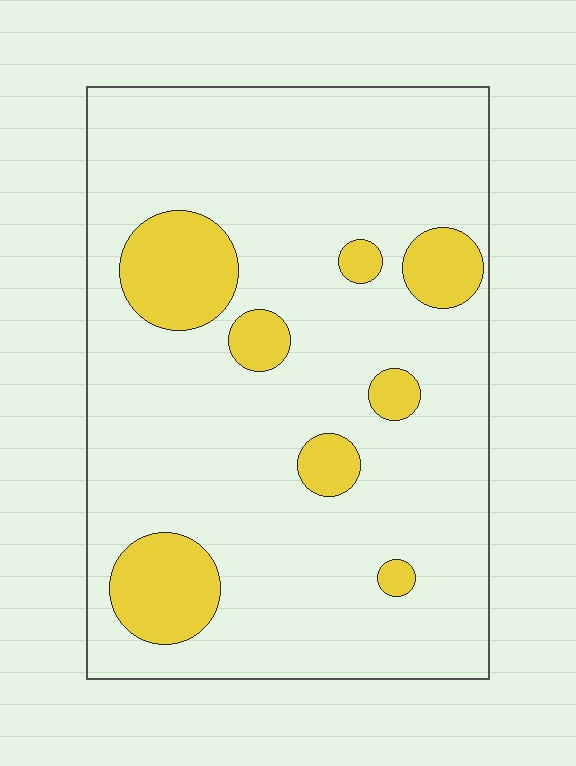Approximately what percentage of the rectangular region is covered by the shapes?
Approximately 15%.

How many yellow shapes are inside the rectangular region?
8.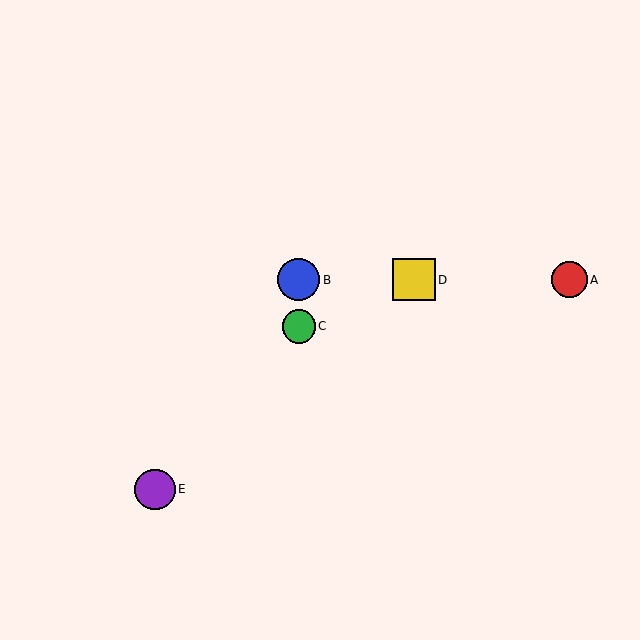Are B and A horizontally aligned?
Yes, both are at y≈280.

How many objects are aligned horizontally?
3 objects (A, B, D) are aligned horizontally.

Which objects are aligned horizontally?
Objects A, B, D are aligned horizontally.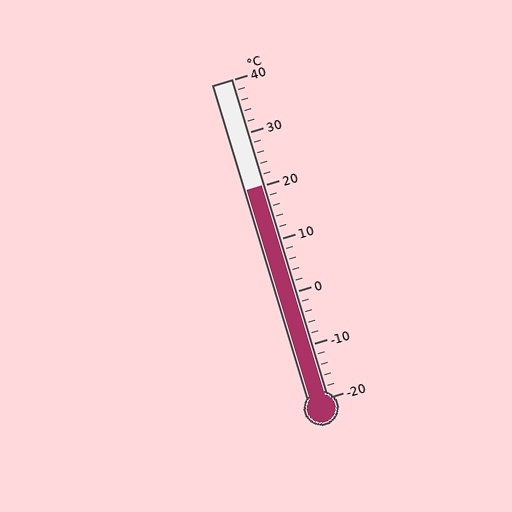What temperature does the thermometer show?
The thermometer shows approximately 20°C.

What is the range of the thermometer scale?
The thermometer scale ranges from -20°C to 40°C.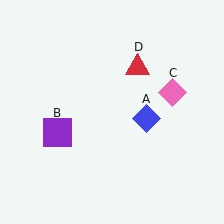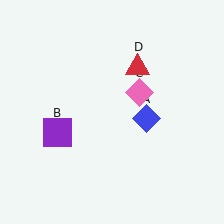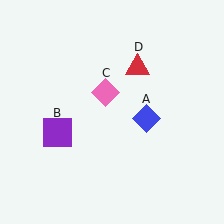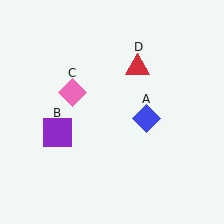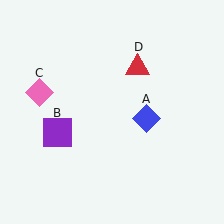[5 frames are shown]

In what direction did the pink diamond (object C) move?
The pink diamond (object C) moved left.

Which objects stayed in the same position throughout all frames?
Blue diamond (object A) and purple square (object B) and red triangle (object D) remained stationary.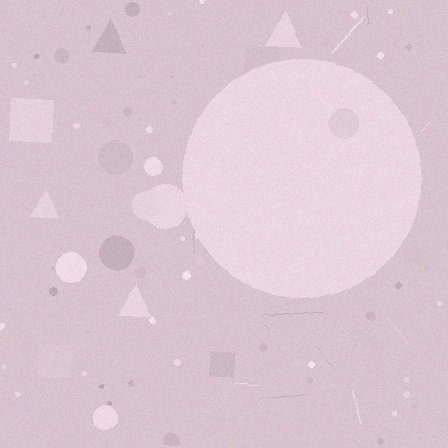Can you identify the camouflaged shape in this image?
The camouflaged shape is a circle.